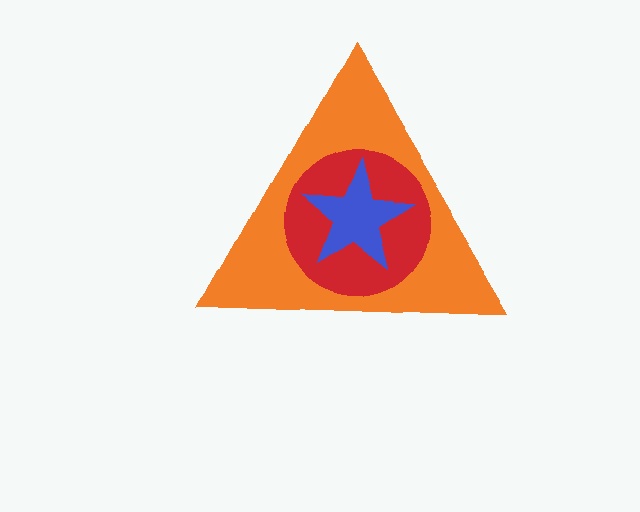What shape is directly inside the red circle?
The blue star.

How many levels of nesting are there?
3.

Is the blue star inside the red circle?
Yes.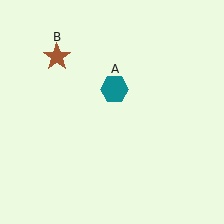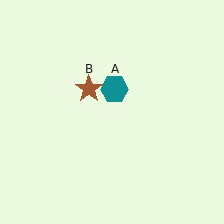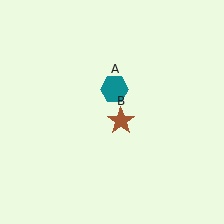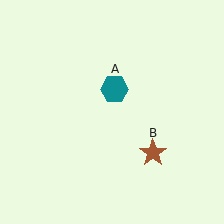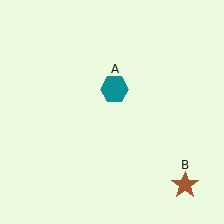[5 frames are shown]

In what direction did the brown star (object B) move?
The brown star (object B) moved down and to the right.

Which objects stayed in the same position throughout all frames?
Teal hexagon (object A) remained stationary.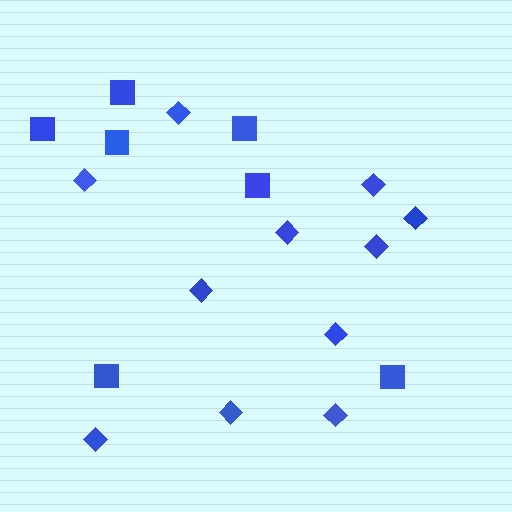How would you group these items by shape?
There are 2 groups: one group of squares (7) and one group of diamonds (11).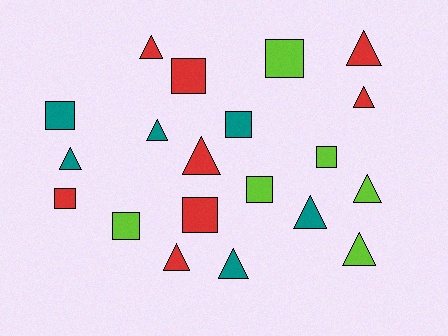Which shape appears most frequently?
Triangle, with 11 objects.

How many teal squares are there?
There are 2 teal squares.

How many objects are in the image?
There are 20 objects.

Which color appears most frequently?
Red, with 8 objects.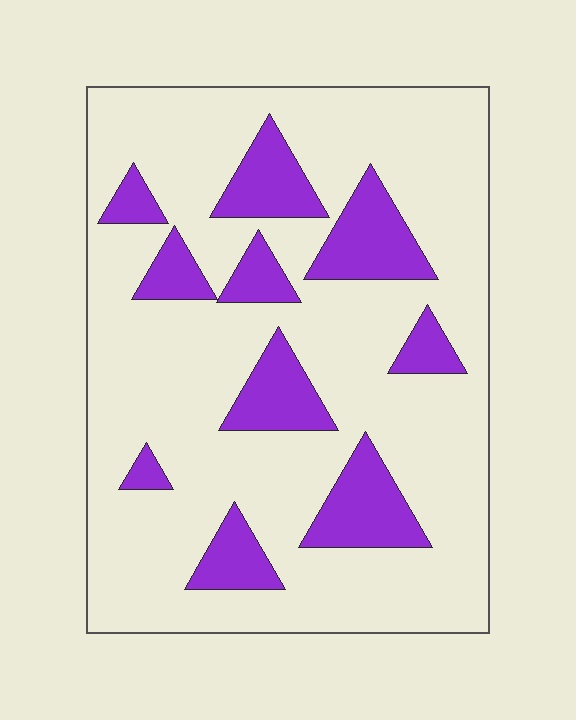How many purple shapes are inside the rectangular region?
10.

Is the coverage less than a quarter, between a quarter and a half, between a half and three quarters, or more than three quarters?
Less than a quarter.